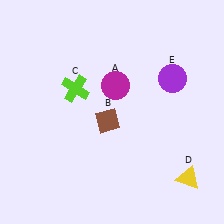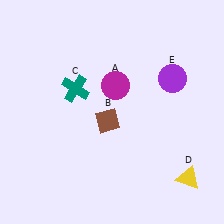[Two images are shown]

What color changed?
The cross (C) changed from lime in Image 1 to teal in Image 2.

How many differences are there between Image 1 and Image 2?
There is 1 difference between the two images.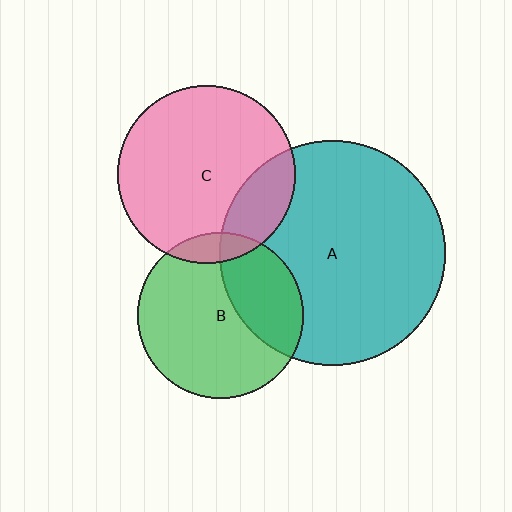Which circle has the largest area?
Circle A (teal).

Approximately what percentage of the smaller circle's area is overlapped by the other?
Approximately 10%.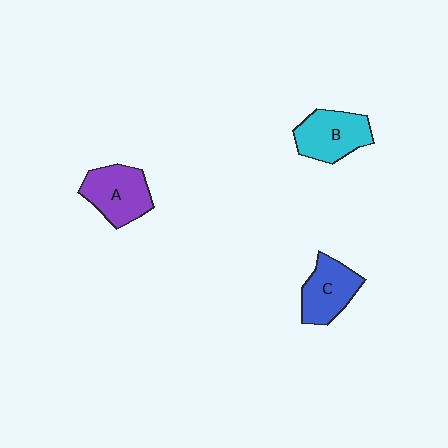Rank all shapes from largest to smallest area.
From largest to smallest: A (purple), B (cyan), C (blue).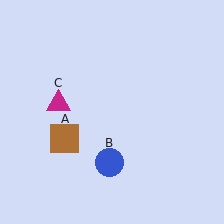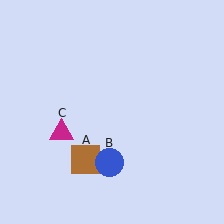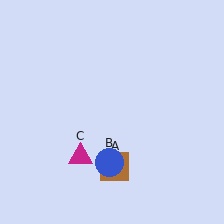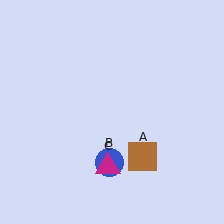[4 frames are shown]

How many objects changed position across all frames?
2 objects changed position: brown square (object A), magenta triangle (object C).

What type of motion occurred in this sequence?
The brown square (object A), magenta triangle (object C) rotated counterclockwise around the center of the scene.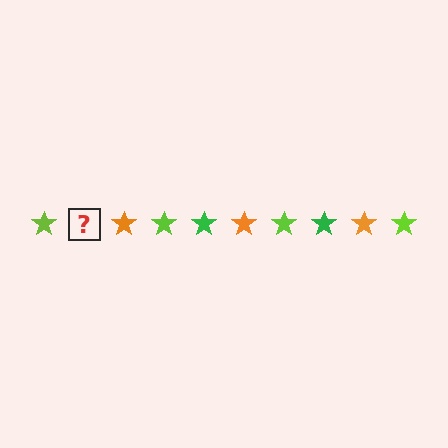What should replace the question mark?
The question mark should be replaced with a green star.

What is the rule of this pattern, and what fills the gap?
The rule is that the pattern cycles through lime, green, orange stars. The gap should be filled with a green star.